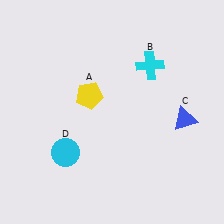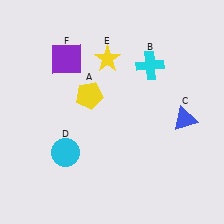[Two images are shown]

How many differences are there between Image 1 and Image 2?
There are 2 differences between the two images.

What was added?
A yellow star (E), a purple square (F) were added in Image 2.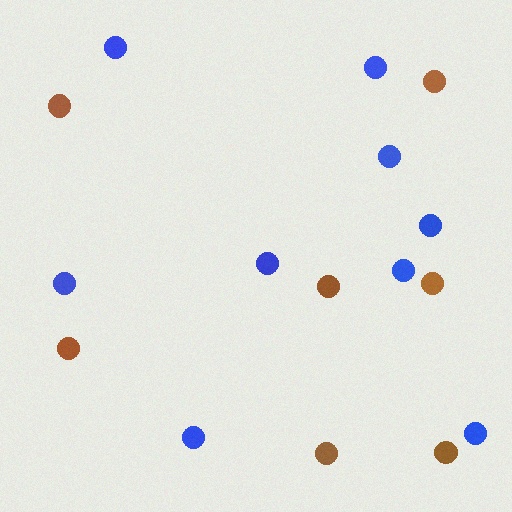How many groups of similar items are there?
There are 2 groups: one group of blue circles (9) and one group of brown circles (7).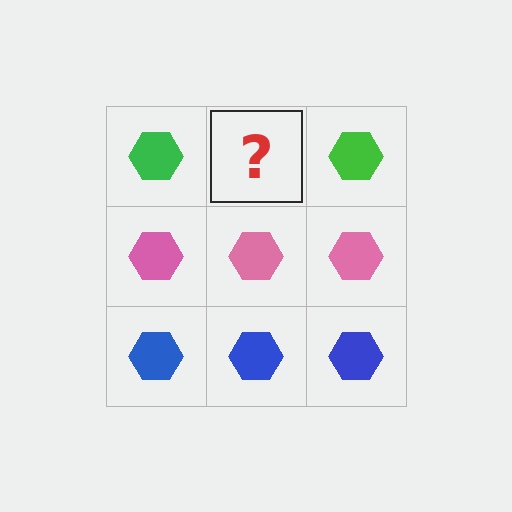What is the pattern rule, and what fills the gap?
The rule is that each row has a consistent color. The gap should be filled with a green hexagon.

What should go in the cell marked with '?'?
The missing cell should contain a green hexagon.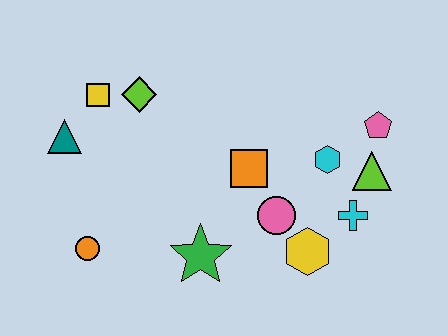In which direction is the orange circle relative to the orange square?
The orange circle is to the left of the orange square.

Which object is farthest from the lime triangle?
The teal triangle is farthest from the lime triangle.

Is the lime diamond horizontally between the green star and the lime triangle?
No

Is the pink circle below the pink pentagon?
Yes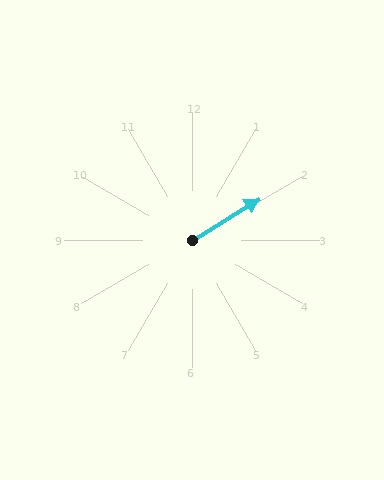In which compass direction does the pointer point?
Northeast.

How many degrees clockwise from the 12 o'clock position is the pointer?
Approximately 58 degrees.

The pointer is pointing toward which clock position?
Roughly 2 o'clock.